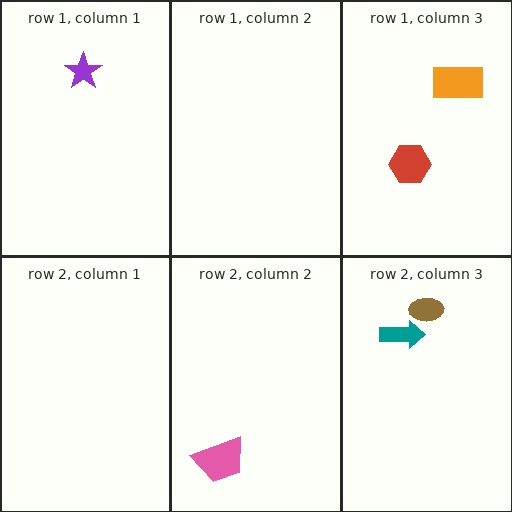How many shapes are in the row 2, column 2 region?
1.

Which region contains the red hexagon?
The row 1, column 3 region.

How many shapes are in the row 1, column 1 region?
1.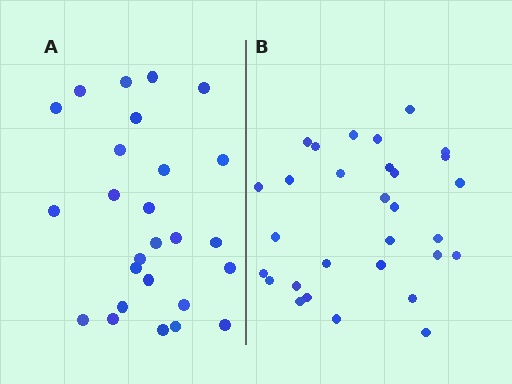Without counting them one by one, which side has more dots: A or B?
Region B (the right region) has more dots.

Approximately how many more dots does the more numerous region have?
Region B has about 4 more dots than region A.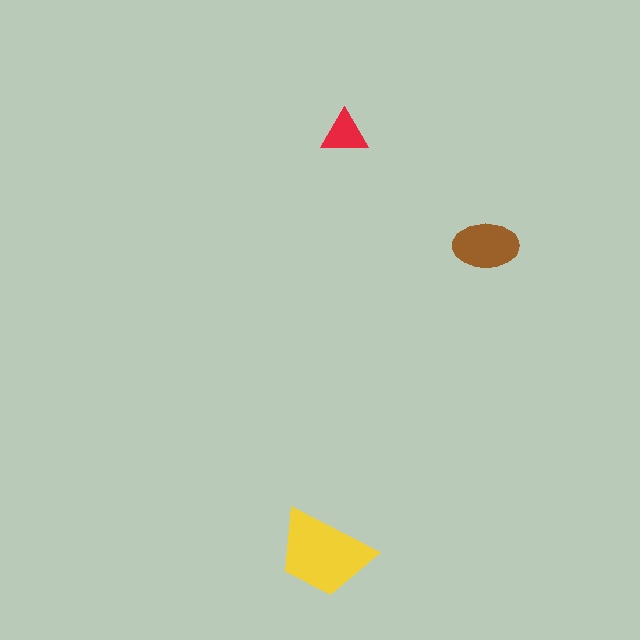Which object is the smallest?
The red triangle.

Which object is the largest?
The yellow trapezoid.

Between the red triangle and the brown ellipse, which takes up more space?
The brown ellipse.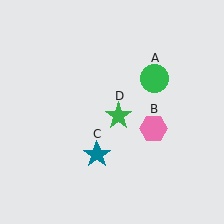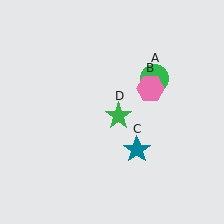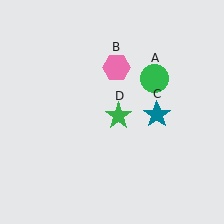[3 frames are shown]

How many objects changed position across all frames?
2 objects changed position: pink hexagon (object B), teal star (object C).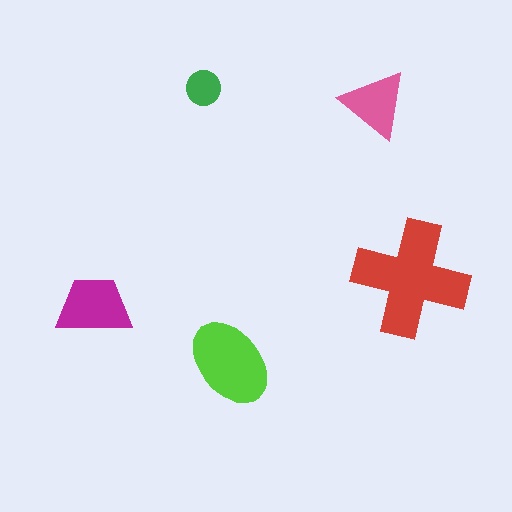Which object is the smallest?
The green circle.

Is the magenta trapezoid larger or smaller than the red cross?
Smaller.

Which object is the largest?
The red cross.